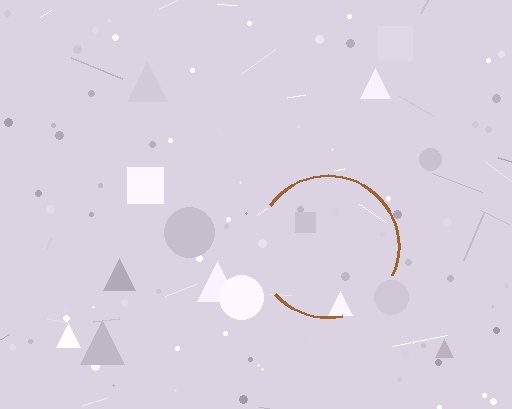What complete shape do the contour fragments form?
The contour fragments form a circle.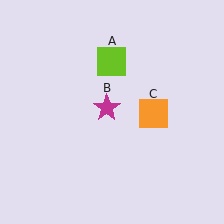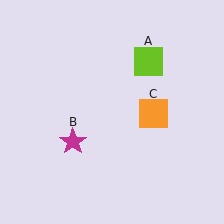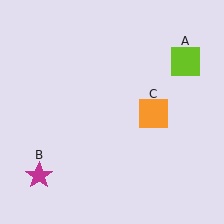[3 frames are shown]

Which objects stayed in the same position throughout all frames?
Orange square (object C) remained stationary.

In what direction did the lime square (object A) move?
The lime square (object A) moved right.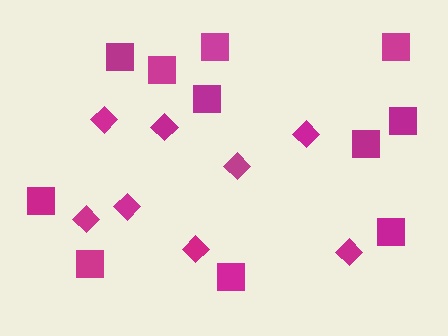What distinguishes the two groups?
There are 2 groups: one group of squares (11) and one group of diamonds (8).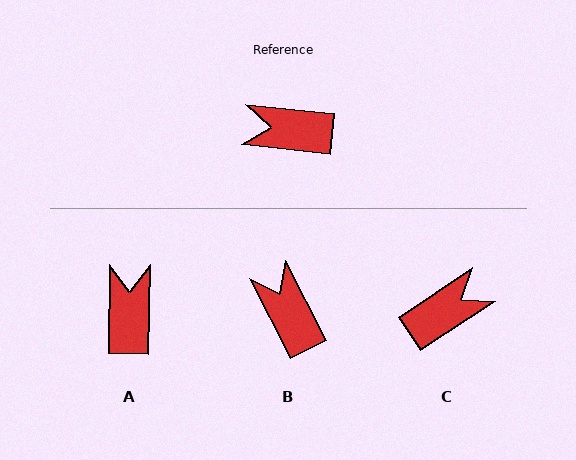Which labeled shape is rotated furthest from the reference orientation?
C, about 140 degrees away.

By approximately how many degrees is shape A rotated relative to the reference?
Approximately 85 degrees clockwise.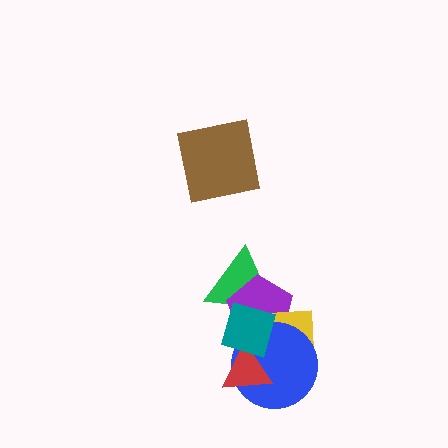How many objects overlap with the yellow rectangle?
5 objects overlap with the yellow rectangle.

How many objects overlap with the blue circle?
4 objects overlap with the blue circle.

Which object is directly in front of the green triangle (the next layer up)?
The purple pentagon is directly in front of the green triangle.